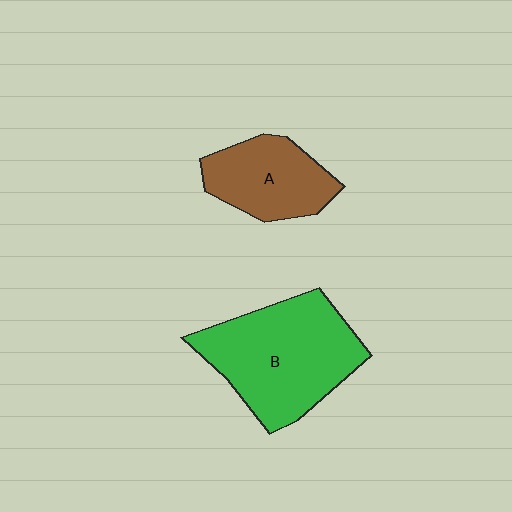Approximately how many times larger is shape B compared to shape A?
Approximately 1.7 times.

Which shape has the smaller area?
Shape A (brown).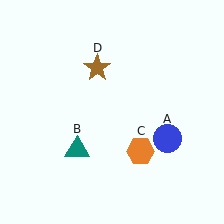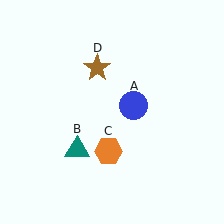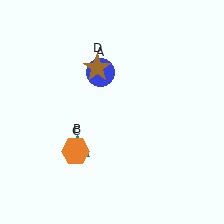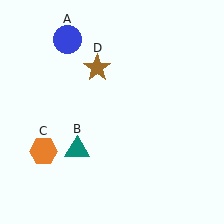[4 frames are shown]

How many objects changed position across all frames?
2 objects changed position: blue circle (object A), orange hexagon (object C).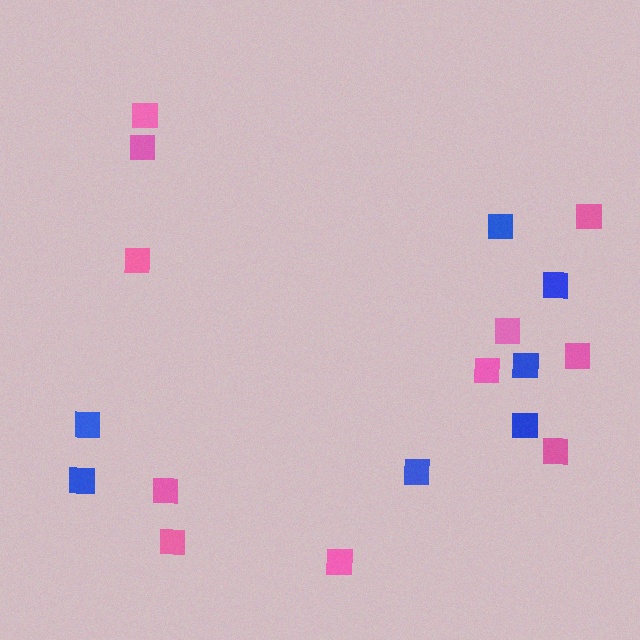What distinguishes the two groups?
There are 2 groups: one group of pink squares (11) and one group of blue squares (7).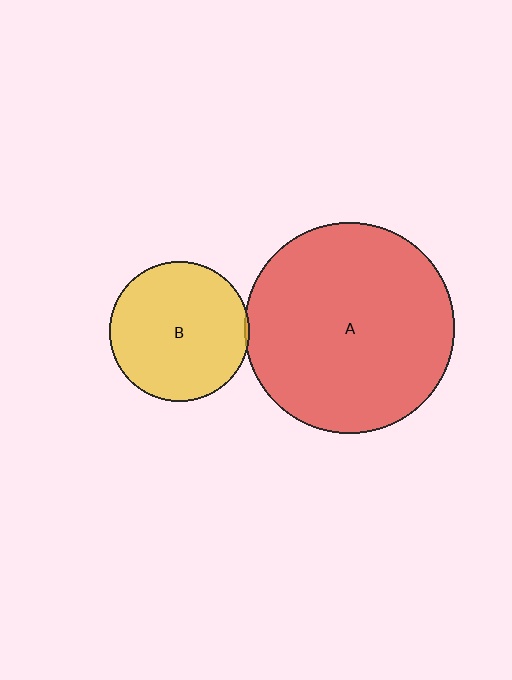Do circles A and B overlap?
Yes.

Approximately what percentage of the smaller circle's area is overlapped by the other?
Approximately 5%.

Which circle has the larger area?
Circle A (red).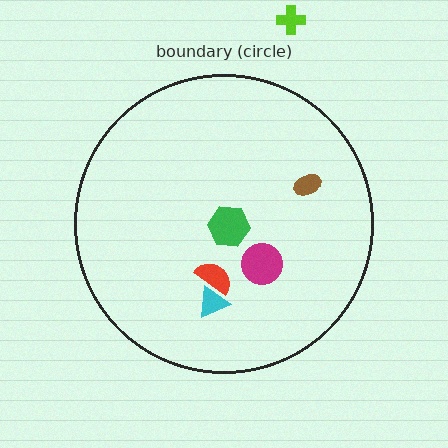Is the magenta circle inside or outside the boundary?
Inside.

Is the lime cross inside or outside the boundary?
Outside.